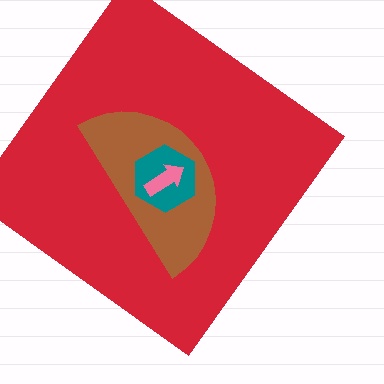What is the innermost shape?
The pink arrow.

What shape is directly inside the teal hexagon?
The pink arrow.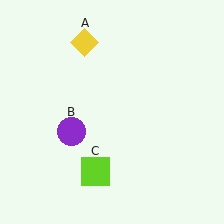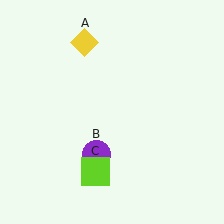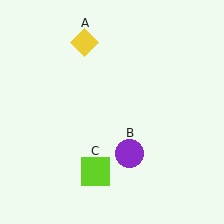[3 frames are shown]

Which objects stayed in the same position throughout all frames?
Yellow diamond (object A) and lime square (object C) remained stationary.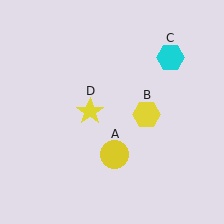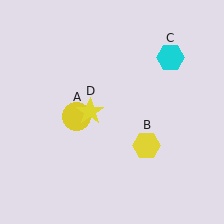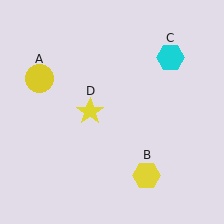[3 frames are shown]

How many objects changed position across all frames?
2 objects changed position: yellow circle (object A), yellow hexagon (object B).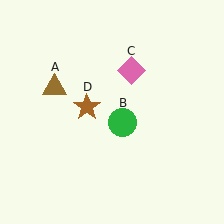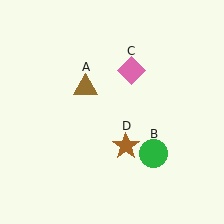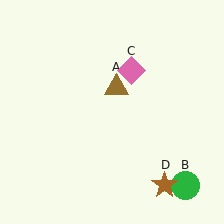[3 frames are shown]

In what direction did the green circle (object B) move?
The green circle (object B) moved down and to the right.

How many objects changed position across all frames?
3 objects changed position: brown triangle (object A), green circle (object B), brown star (object D).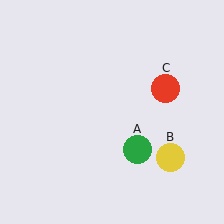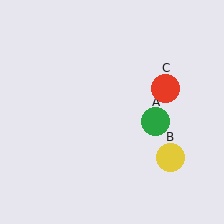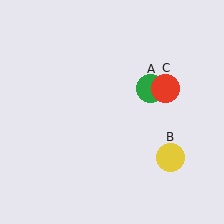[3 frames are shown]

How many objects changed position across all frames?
1 object changed position: green circle (object A).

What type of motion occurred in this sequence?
The green circle (object A) rotated counterclockwise around the center of the scene.